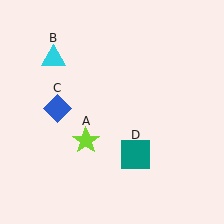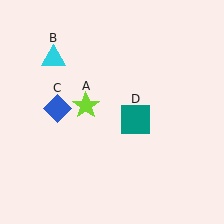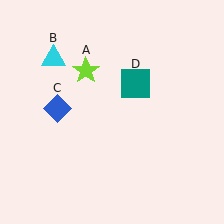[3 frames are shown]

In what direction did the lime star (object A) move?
The lime star (object A) moved up.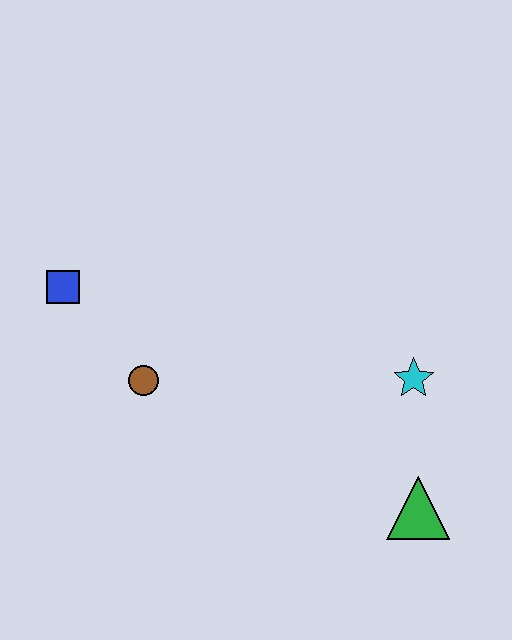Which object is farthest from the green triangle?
The blue square is farthest from the green triangle.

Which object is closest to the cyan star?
The green triangle is closest to the cyan star.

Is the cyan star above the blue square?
No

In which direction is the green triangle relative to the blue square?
The green triangle is to the right of the blue square.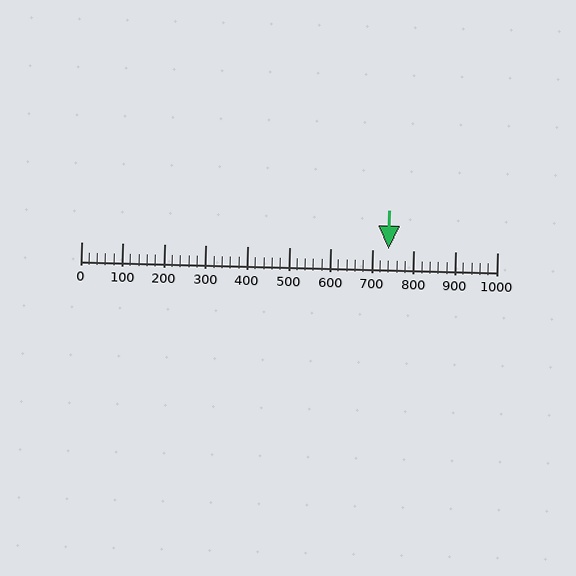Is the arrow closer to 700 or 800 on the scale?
The arrow is closer to 700.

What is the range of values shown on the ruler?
The ruler shows values from 0 to 1000.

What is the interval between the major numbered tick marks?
The major tick marks are spaced 100 units apart.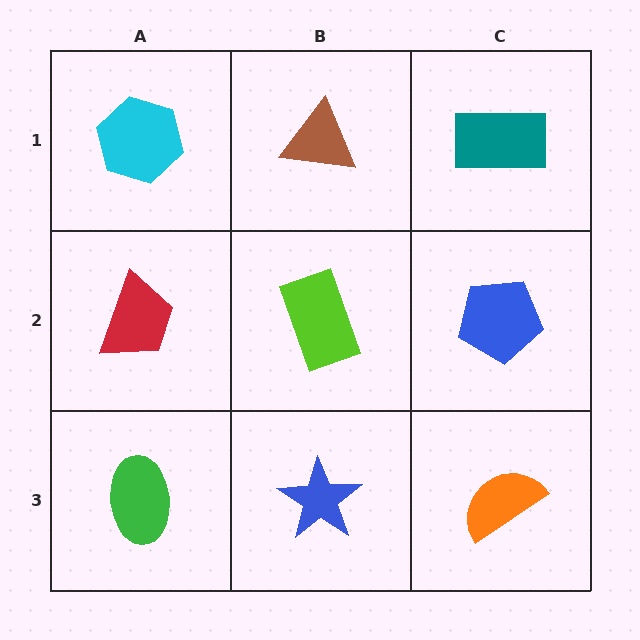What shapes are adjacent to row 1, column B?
A lime rectangle (row 2, column B), a cyan hexagon (row 1, column A), a teal rectangle (row 1, column C).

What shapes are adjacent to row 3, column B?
A lime rectangle (row 2, column B), a green ellipse (row 3, column A), an orange semicircle (row 3, column C).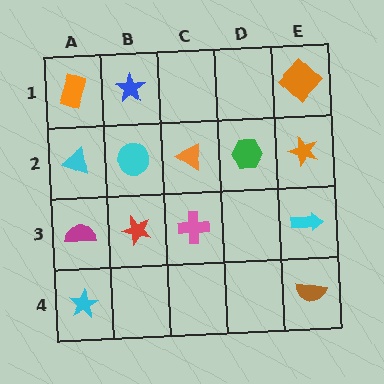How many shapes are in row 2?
5 shapes.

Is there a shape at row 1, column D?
No, that cell is empty.